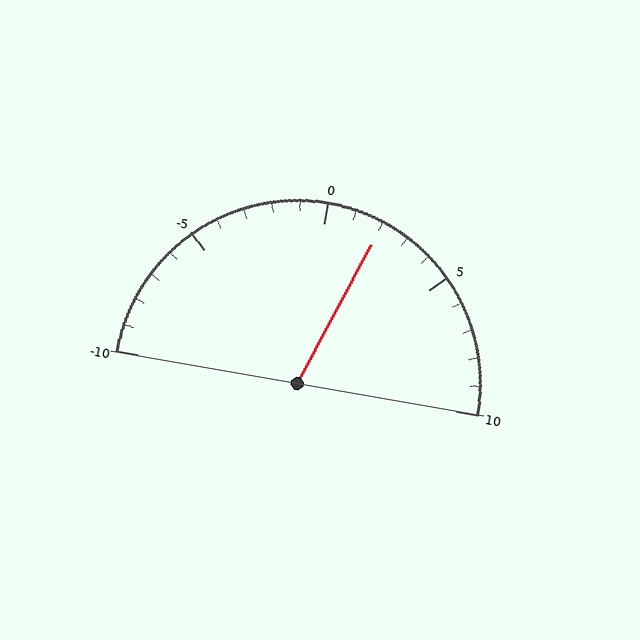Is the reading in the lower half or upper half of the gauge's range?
The reading is in the upper half of the range (-10 to 10).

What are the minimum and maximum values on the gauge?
The gauge ranges from -10 to 10.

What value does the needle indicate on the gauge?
The needle indicates approximately 2.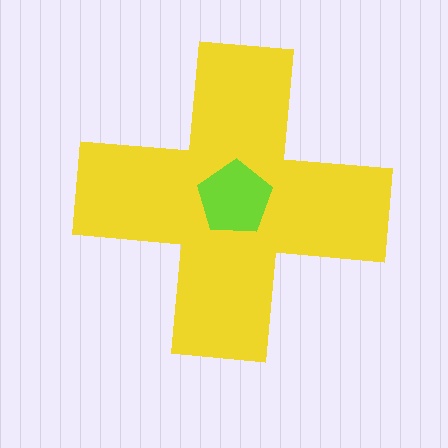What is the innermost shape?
The lime pentagon.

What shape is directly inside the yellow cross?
The lime pentagon.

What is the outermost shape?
The yellow cross.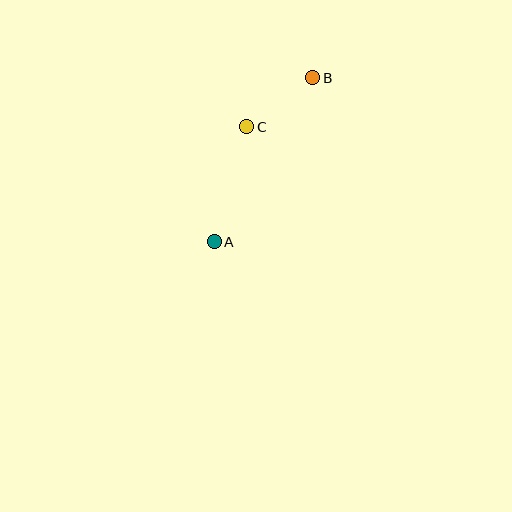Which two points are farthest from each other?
Points A and B are farthest from each other.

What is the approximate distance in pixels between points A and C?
The distance between A and C is approximately 120 pixels.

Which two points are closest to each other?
Points B and C are closest to each other.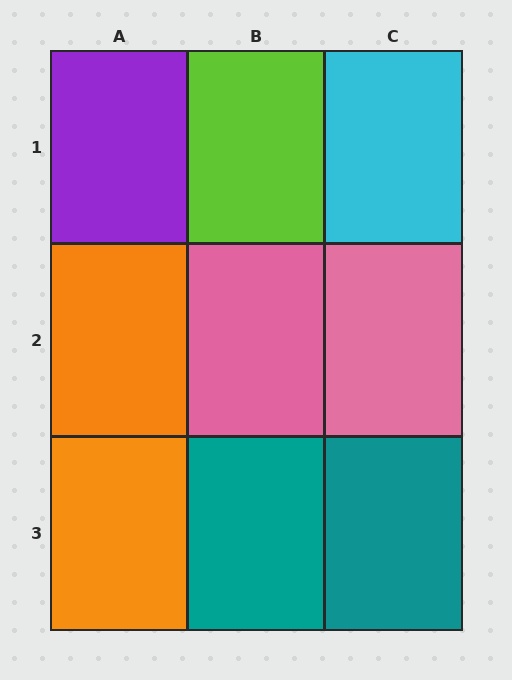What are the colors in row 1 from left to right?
Purple, lime, cyan.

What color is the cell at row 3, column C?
Teal.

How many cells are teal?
2 cells are teal.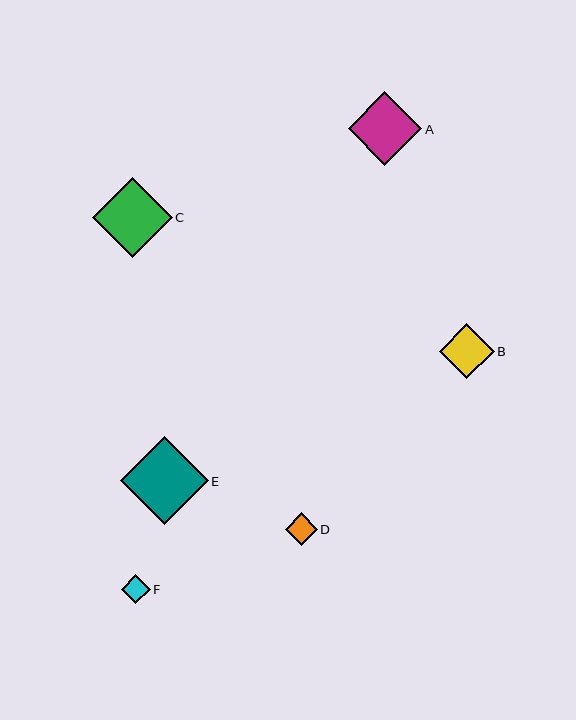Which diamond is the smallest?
Diamond F is the smallest with a size of approximately 29 pixels.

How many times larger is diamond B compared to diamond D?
Diamond B is approximately 1.7 times the size of diamond D.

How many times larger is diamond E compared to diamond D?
Diamond E is approximately 2.7 times the size of diamond D.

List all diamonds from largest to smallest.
From largest to smallest: E, C, A, B, D, F.